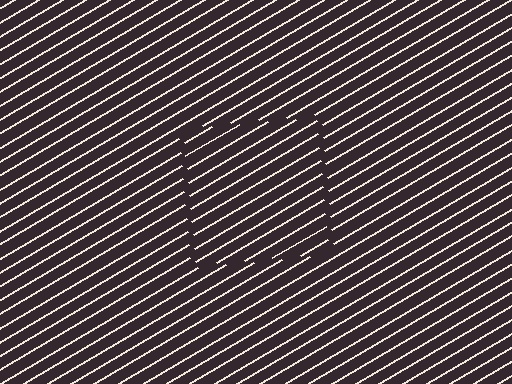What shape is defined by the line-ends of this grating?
An illusory square. The interior of the shape contains the same grating, shifted by half a period — the contour is defined by the phase discontinuity where line-ends from the inner and outer gratings abut.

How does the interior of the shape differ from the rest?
The interior of the shape contains the same grating, shifted by half a period — the contour is defined by the phase discontinuity where line-ends from the inner and outer gratings abut.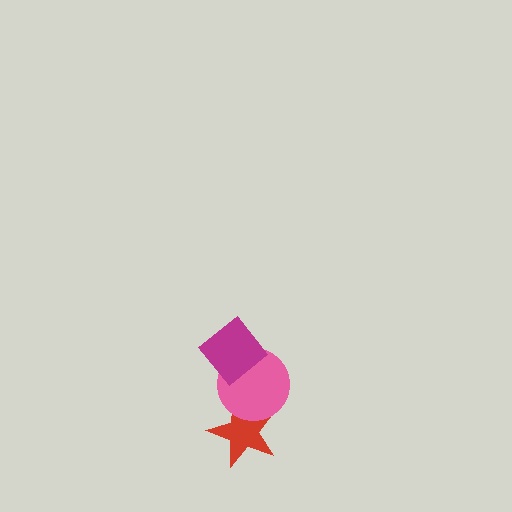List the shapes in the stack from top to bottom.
From top to bottom: the magenta diamond, the pink circle, the red star.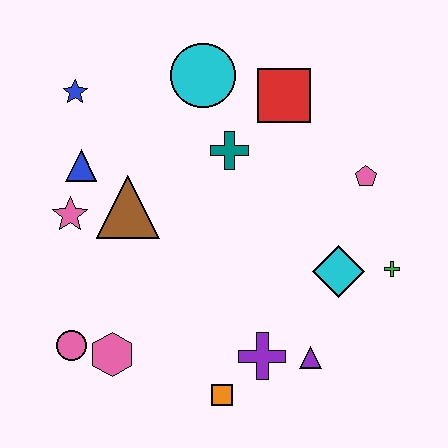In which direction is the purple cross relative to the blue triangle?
The purple cross is below the blue triangle.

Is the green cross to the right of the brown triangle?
Yes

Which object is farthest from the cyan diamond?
The blue star is farthest from the cyan diamond.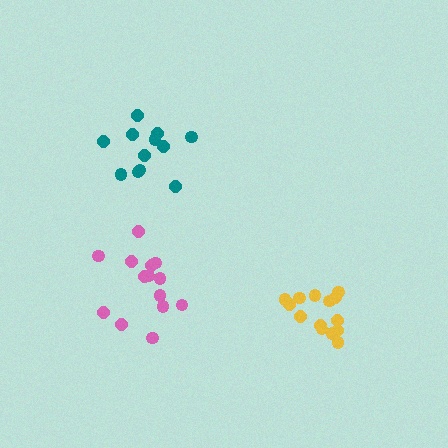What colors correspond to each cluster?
The clusters are colored: pink, teal, yellow.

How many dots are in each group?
Group 1: 14 dots, Group 2: 12 dots, Group 3: 14 dots (40 total).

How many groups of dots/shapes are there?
There are 3 groups.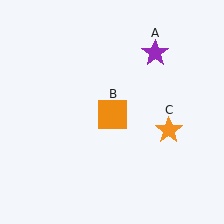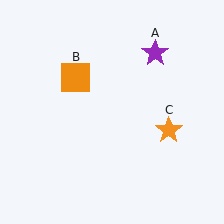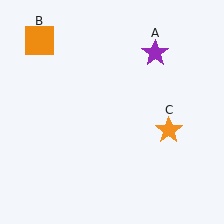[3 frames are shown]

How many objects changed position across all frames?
1 object changed position: orange square (object B).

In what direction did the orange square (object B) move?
The orange square (object B) moved up and to the left.